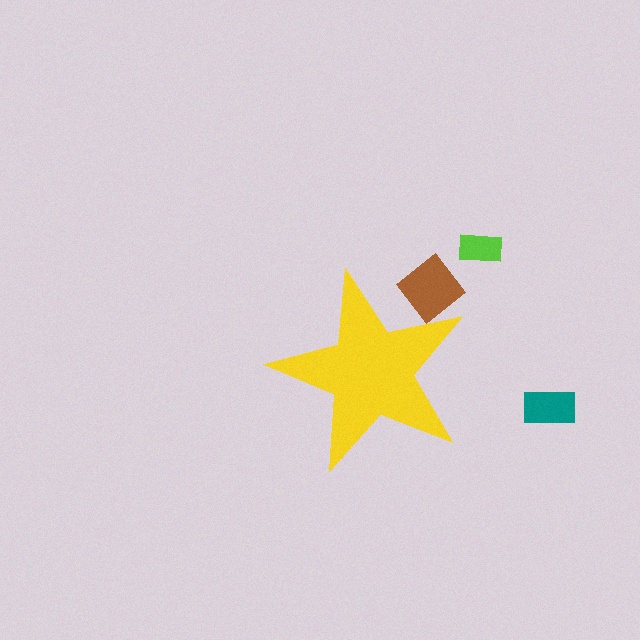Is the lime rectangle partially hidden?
No, the lime rectangle is fully visible.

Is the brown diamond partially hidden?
Yes, the brown diamond is partially hidden behind the yellow star.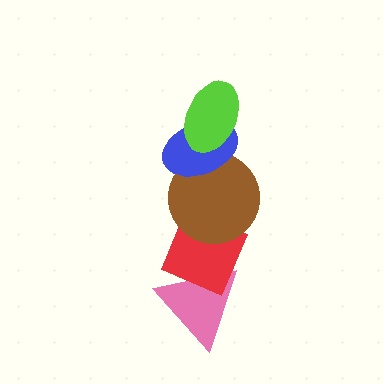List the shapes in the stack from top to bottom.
From top to bottom: the lime ellipse, the blue ellipse, the brown circle, the red diamond, the pink triangle.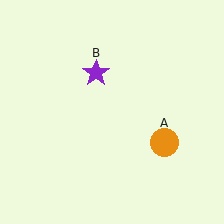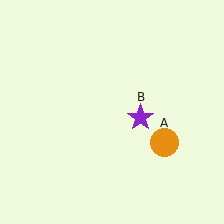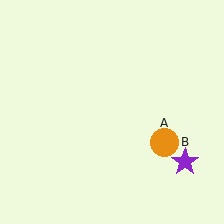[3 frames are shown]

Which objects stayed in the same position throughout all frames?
Orange circle (object A) remained stationary.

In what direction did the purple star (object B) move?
The purple star (object B) moved down and to the right.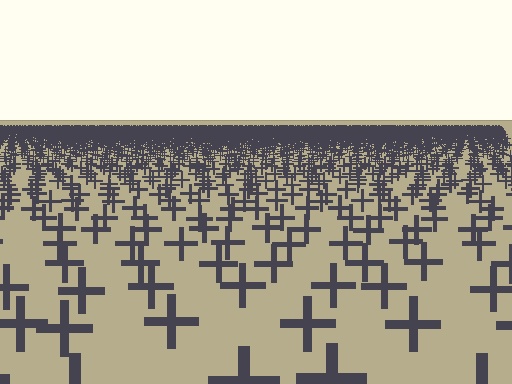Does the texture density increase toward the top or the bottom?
Density increases toward the top.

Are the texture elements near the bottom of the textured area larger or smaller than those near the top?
Larger. Near the bottom, elements are closer to the viewer and appear at a bigger on-screen size.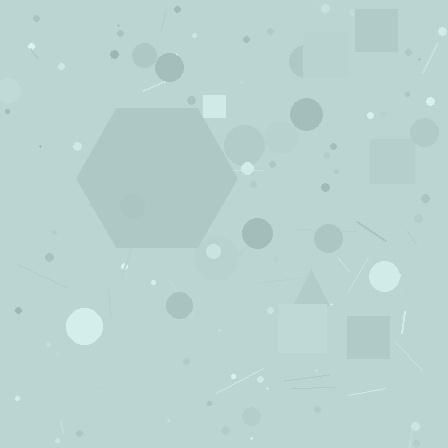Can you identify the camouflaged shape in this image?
The camouflaged shape is a hexagon.